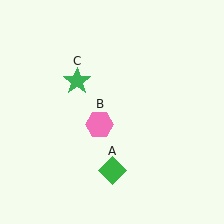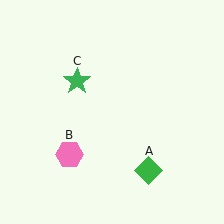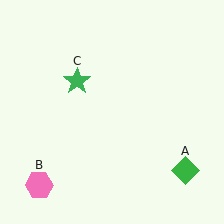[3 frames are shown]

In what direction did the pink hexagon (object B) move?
The pink hexagon (object B) moved down and to the left.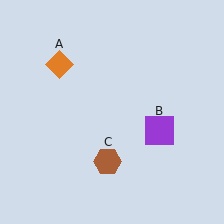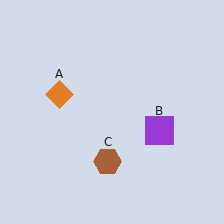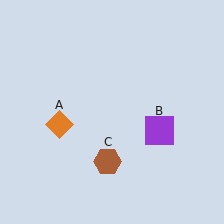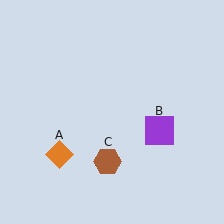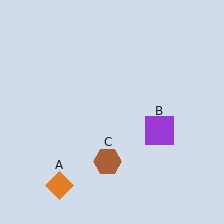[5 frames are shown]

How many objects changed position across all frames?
1 object changed position: orange diamond (object A).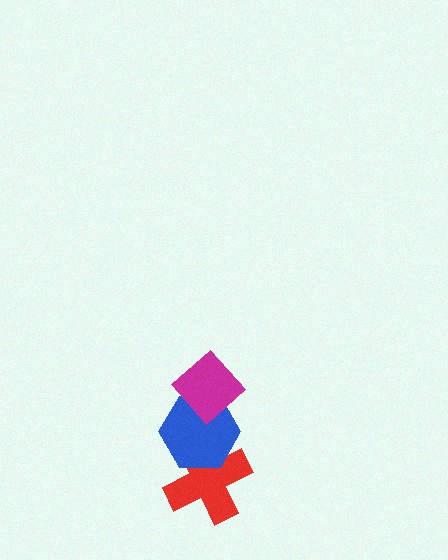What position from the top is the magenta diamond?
The magenta diamond is 1st from the top.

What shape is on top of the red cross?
The blue hexagon is on top of the red cross.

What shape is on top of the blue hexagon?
The magenta diamond is on top of the blue hexagon.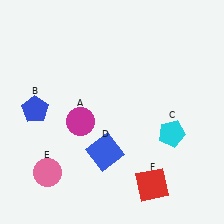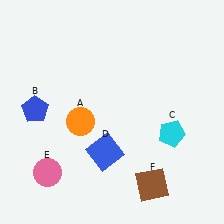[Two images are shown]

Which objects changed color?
A changed from magenta to orange. F changed from red to brown.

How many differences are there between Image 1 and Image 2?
There are 2 differences between the two images.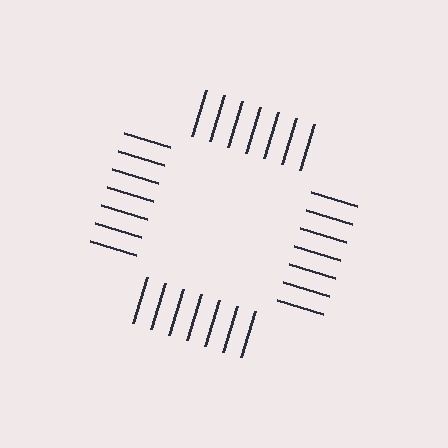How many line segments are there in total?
28 — 7 along each of the 4 edges.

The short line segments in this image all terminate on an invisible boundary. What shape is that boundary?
An illusory square — the line segments terminate on its edges but no continuous stroke is drawn.